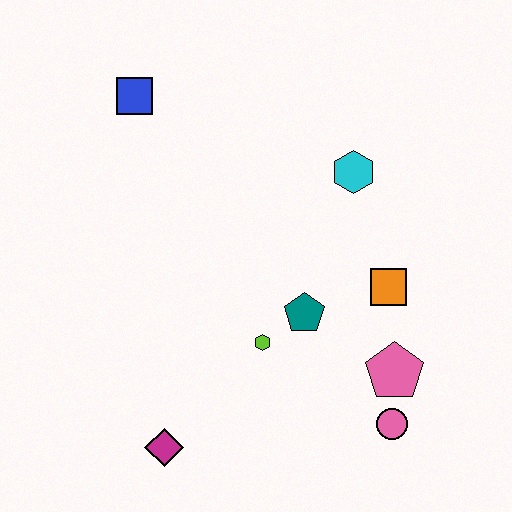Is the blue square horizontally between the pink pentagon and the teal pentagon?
No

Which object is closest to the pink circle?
The pink pentagon is closest to the pink circle.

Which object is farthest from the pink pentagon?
The blue square is farthest from the pink pentagon.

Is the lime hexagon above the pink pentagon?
Yes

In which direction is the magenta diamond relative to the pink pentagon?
The magenta diamond is to the left of the pink pentagon.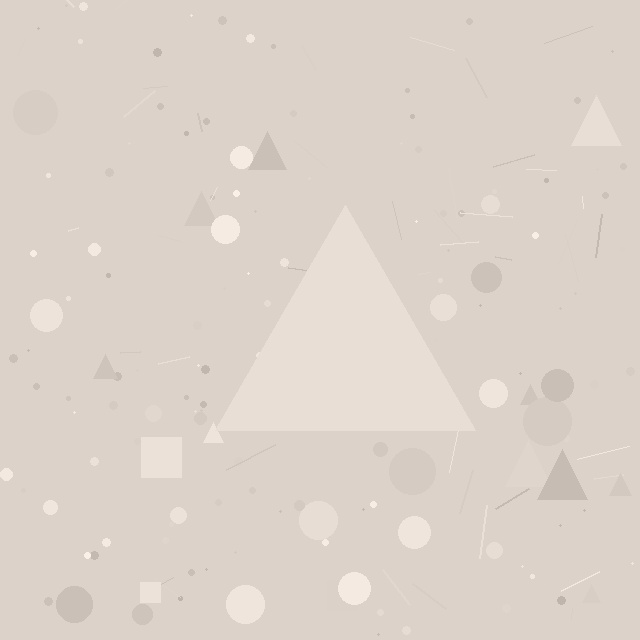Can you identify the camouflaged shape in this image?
The camouflaged shape is a triangle.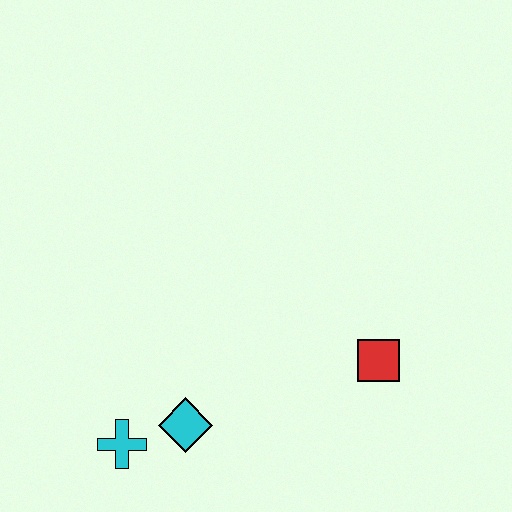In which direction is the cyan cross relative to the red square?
The cyan cross is to the left of the red square.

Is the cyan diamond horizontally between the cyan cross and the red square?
Yes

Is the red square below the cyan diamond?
No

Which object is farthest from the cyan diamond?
The red square is farthest from the cyan diamond.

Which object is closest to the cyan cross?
The cyan diamond is closest to the cyan cross.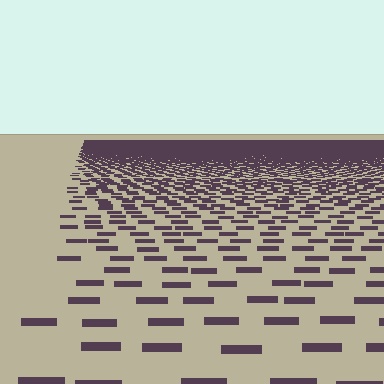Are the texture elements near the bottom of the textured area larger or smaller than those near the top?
Larger. Near the bottom, elements are closer to the viewer and appear at a bigger on-screen size.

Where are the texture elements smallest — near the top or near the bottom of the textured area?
Near the top.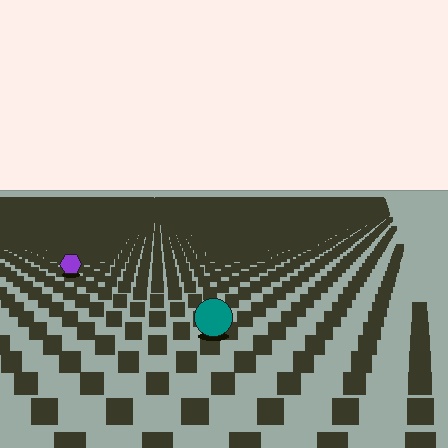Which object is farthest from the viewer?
The purple hexagon is farthest from the viewer. It appears smaller and the ground texture around it is denser.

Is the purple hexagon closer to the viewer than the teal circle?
No. The teal circle is closer — you can tell from the texture gradient: the ground texture is coarser near it.